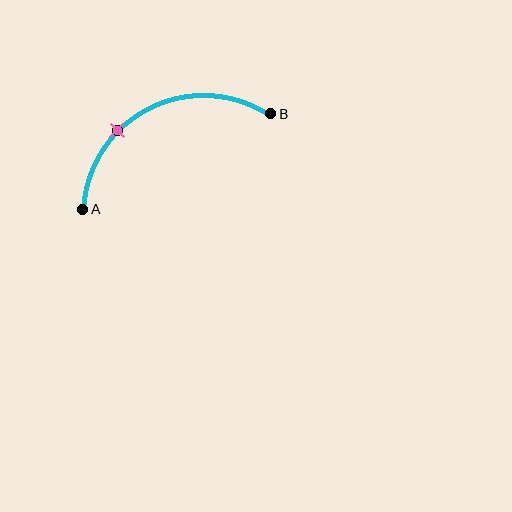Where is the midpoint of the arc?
The arc midpoint is the point on the curve farthest from the straight line joining A and B. It sits above that line.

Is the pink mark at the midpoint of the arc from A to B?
No. The pink mark lies on the arc but is closer to endpoint A. The arc midpoint would be at the point on the curve equidistant along the arc from both A and B.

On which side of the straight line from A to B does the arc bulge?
The arc bulges above the straight line connecting A and B.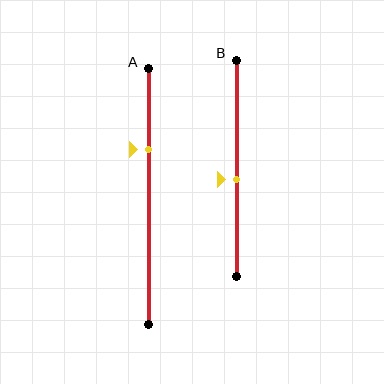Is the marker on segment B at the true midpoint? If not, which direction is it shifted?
No, the marker on segment B is shifted downward by about 5% of the segment length.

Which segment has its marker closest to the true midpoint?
Segment B has its marker closest to the true midpoint.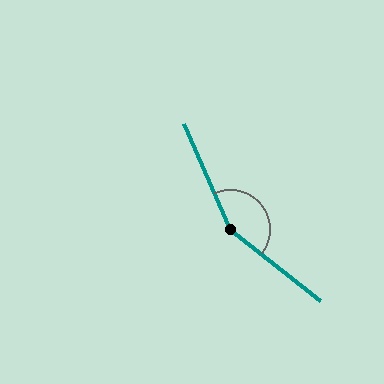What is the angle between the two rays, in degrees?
Approximately 152 degrees.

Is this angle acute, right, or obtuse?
It is obtuse.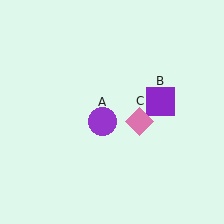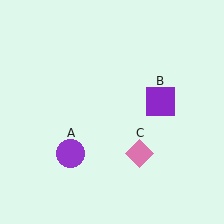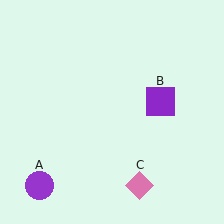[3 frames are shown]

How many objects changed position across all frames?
2 objects changed position: purple circle (object A), pink diamond (object C).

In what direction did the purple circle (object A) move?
The purple circle (object A) moved down and to the left.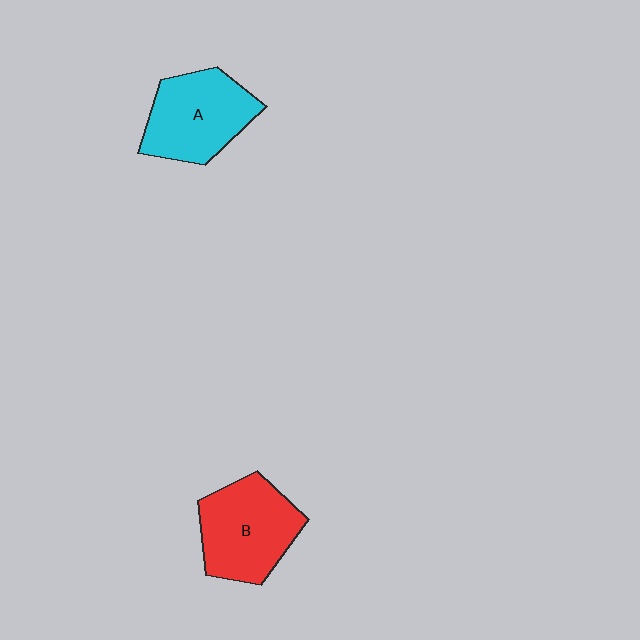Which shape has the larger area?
Shape B (red).